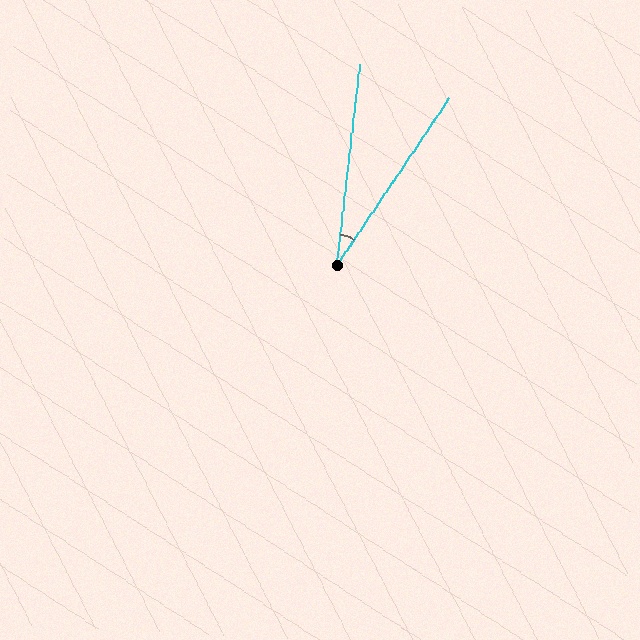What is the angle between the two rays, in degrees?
Approximately 27 degrees.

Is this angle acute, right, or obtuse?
It is acute.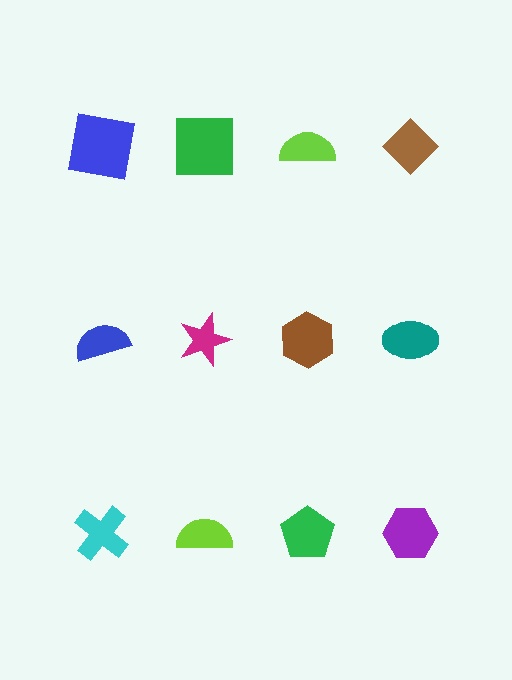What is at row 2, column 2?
A magenta star.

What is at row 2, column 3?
A brown hexagon.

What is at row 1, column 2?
A green square.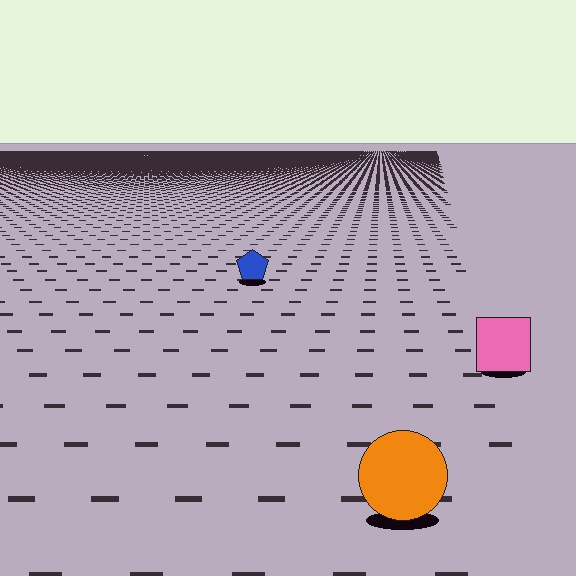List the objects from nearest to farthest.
From nearest to farthest: the orange circle, the pink square, the blue pentagon.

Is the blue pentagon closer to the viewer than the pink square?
No. The pink square is closer — you can tell from the texture gradient: the ground texture is coarser near it.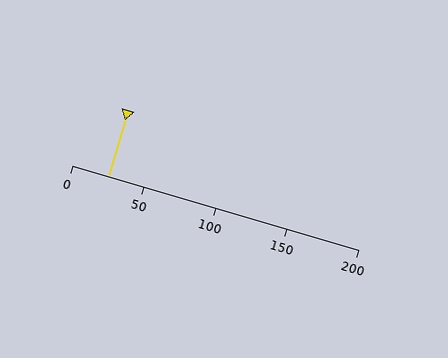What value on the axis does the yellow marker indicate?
The marker indicates approximately 25.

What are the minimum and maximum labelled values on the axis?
The axis runs from 0 to 200.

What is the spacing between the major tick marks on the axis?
The major ticks are spaced 50 apart.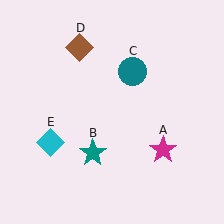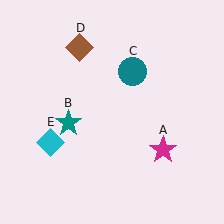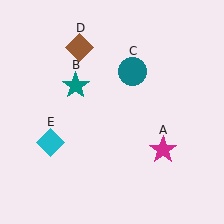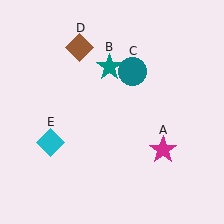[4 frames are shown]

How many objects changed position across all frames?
1 object changed position: teal star (object B).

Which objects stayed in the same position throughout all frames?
Magenta star (object A) and teal circle (object C) and brown diamond (object D) and cyan diamond (object E) remained stationary.